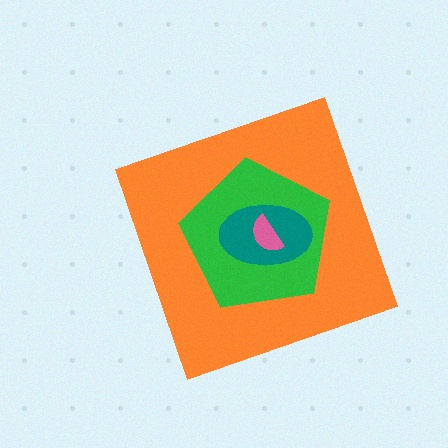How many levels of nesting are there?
4.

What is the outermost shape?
The orange diamond.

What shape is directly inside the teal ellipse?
The pink semicircle.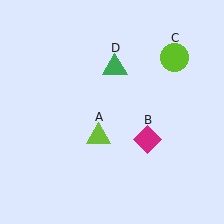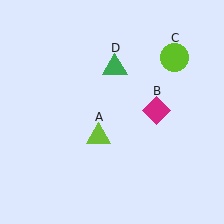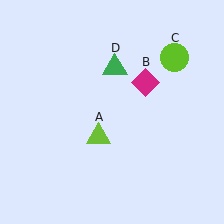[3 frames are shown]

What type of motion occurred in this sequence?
The magenta diamond (object B) rotated counterclockwise around the center of the scene.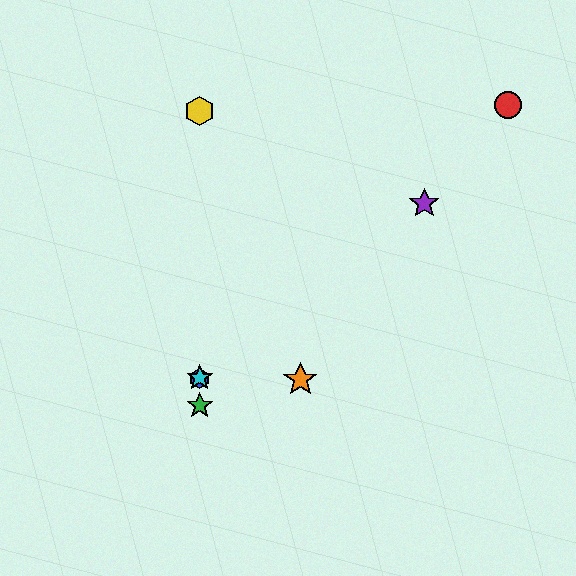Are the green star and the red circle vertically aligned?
No, the green star is at x≈200 and the red circle is at x≈508.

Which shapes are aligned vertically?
The blue hexagon, the green star, the yellow hexagon, the cyan star are aligned vertically.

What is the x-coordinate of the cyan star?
The cyan star is at x≈200.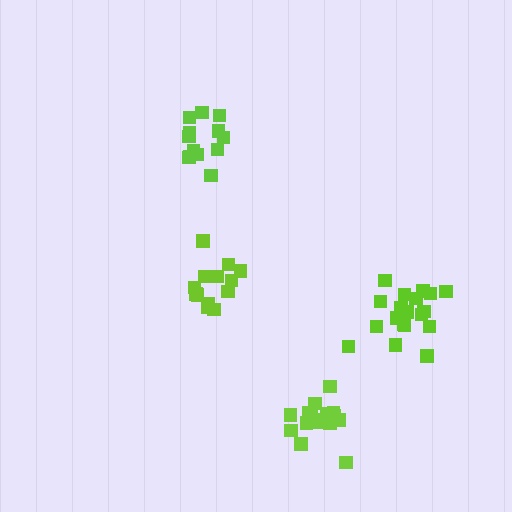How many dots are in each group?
Group 1: 19 dots, Group 2: 13 dots, Group 3: 13 dots, Group 4: 17 dots (62 total).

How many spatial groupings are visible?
There are 4 spatial groupings.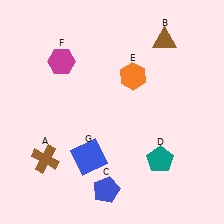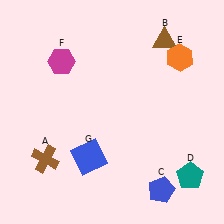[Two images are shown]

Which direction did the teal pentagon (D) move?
The teal pentagon (D) moved right.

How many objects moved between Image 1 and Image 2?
3 objects moved between the two images.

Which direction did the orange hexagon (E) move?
The orange hexagon (E) moved right.